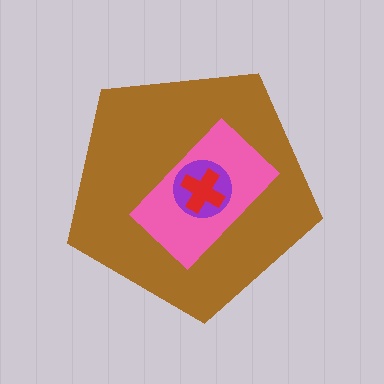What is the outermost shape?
The brown pentagon.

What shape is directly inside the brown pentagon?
The pink rectangle.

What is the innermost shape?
The red cross.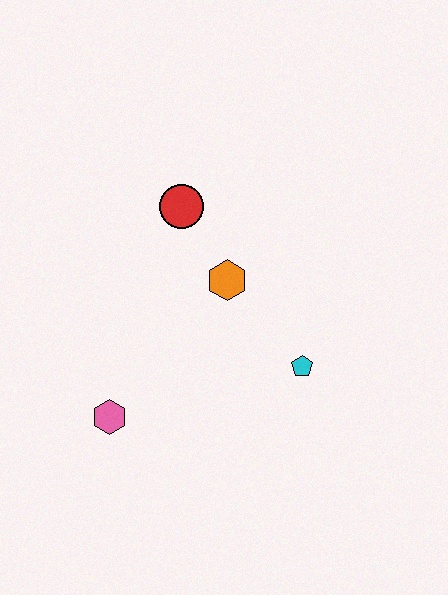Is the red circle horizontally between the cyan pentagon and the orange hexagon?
No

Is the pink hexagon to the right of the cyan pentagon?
No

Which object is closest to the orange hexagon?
The red circle is closest to the orange hexagon.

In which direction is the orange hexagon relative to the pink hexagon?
The orange hexagon is above the pink hexagon.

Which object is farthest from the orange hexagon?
The pink hexagon is farthest from the orange hexagon.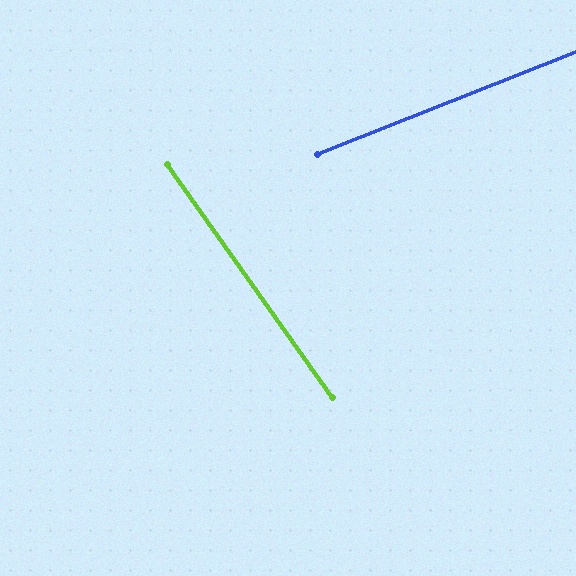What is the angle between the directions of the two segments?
Approximately 76 degrees.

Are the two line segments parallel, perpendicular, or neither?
Neither parallel nor perpendicular — they differ by about 76°.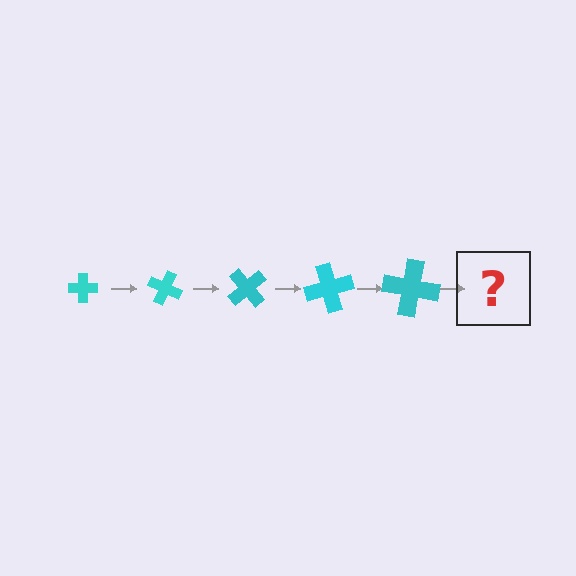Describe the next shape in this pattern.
It should be a cross, larger than the previous one and rotated 125 degrees from the start.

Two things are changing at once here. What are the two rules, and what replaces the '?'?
The two rules are that the cross grows larger each step and it rotates 25 degrees each step. The '?' should be a cross, larger than the previous one and rotated 125 degrees from the start.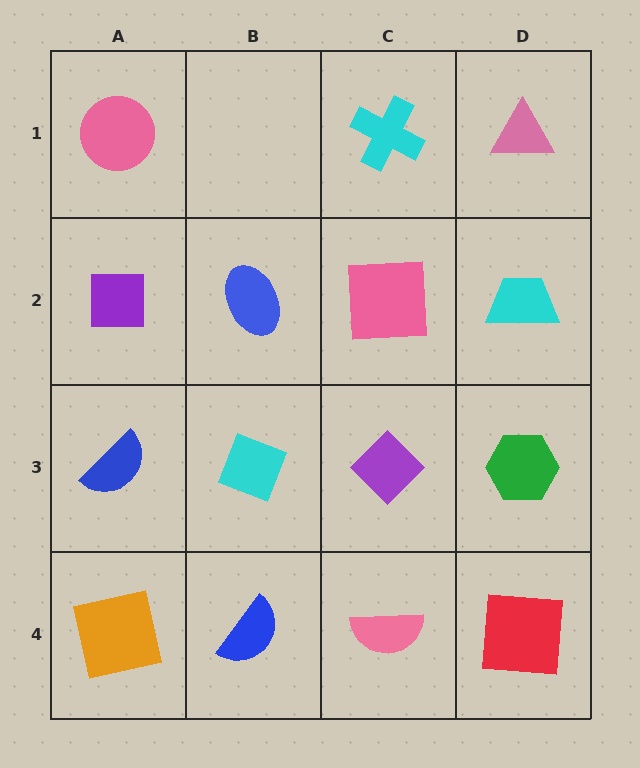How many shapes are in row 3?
4 shapes.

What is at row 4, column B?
A blue semicircle.